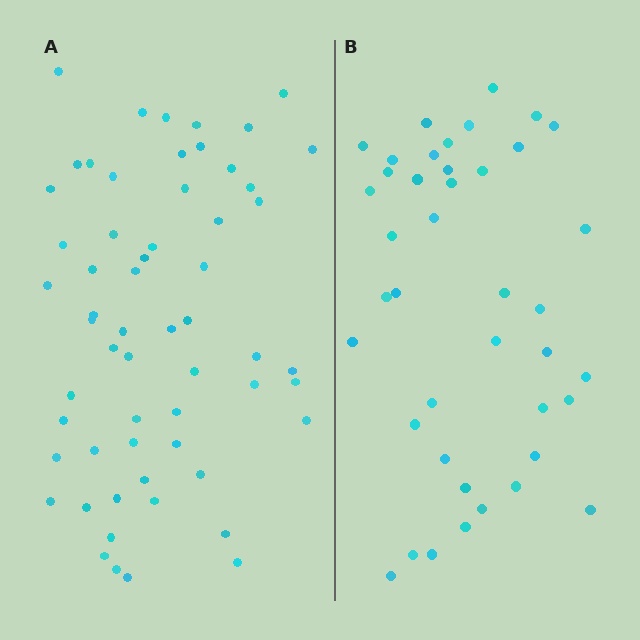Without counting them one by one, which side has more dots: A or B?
Region A (the left region) has more dots.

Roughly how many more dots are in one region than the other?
Region A has approximately 20 more dots than region B.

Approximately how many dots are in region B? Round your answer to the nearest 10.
About 40 dots. (The exact count is 41, which rounds to 40.)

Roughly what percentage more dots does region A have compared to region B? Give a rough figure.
About 45% more.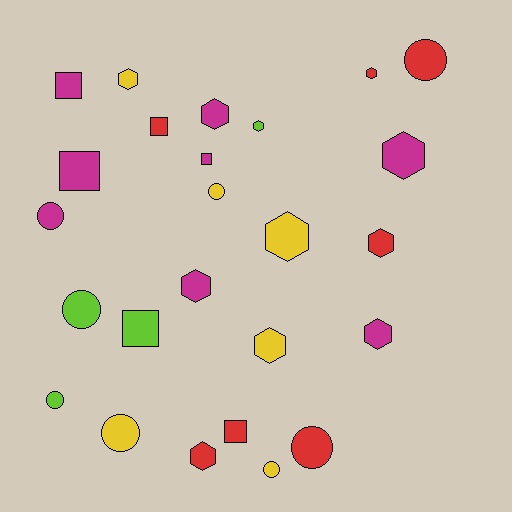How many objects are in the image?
There are 25 objects.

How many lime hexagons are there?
There is 1 lime hexagon.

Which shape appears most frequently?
Hexagon, with 11 objects.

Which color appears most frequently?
Magenta, with 8 objects.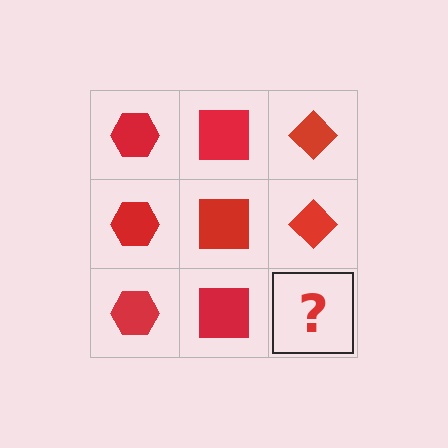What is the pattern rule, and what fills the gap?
The rule is that each column has a consistent shape. The gap should be filled with a red diamond.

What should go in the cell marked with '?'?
The missing cell should contain a red diamond.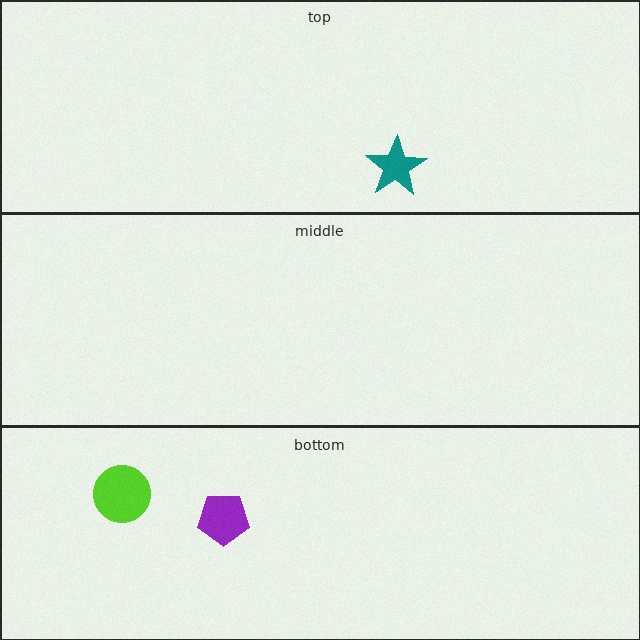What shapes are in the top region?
The teal star.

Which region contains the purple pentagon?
The bottom region.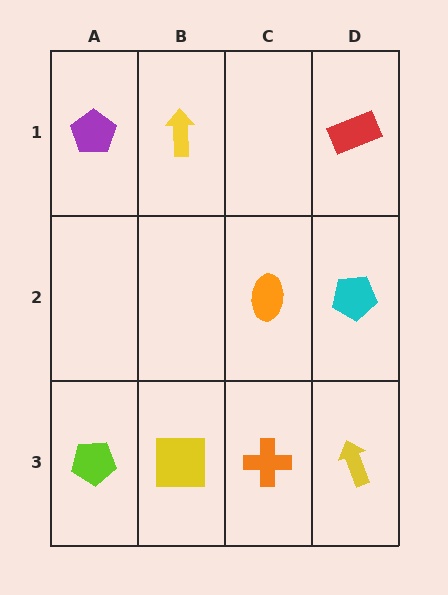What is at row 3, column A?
A lime pentagon.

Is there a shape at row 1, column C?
No, that cell is empty.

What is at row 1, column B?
A yellow arrow.